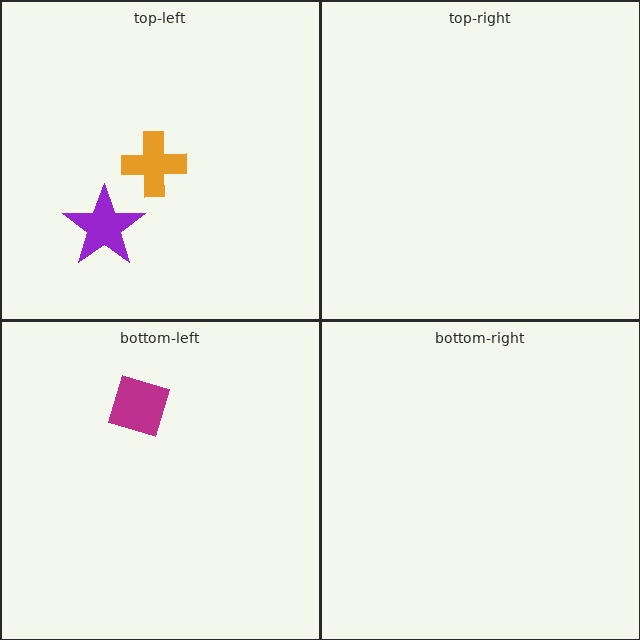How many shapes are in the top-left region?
2.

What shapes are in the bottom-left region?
The magenta diamond.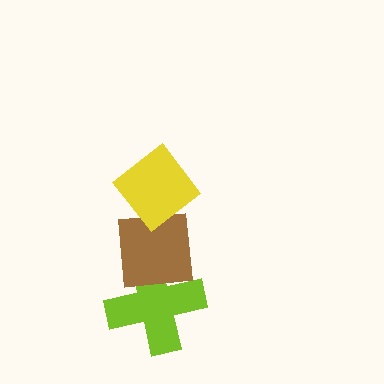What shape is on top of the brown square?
The yellow diamond is on top of the brown square.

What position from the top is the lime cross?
The lime cross is 3rd from the top.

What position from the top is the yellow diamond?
The yellow diamond is 1st from the top.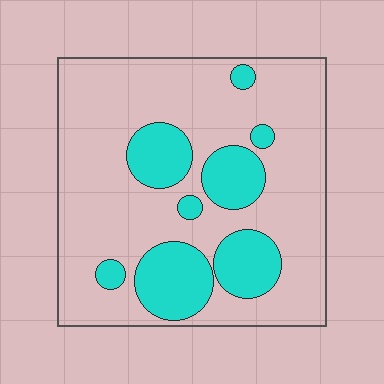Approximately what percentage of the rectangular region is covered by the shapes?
Approximately 25%.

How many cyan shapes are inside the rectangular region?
8.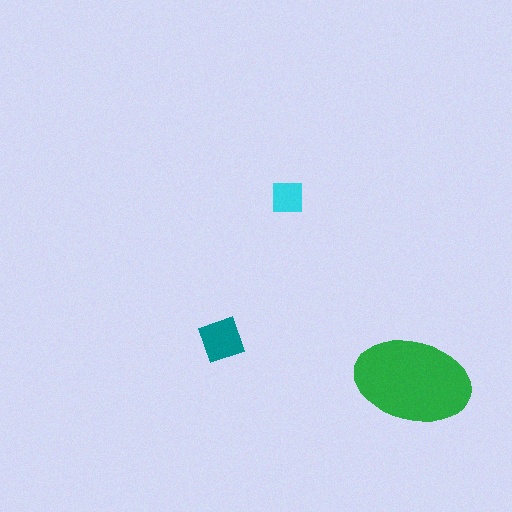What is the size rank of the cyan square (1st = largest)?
3rd.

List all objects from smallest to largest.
The cyan square, the teal diamond, the green ellipse.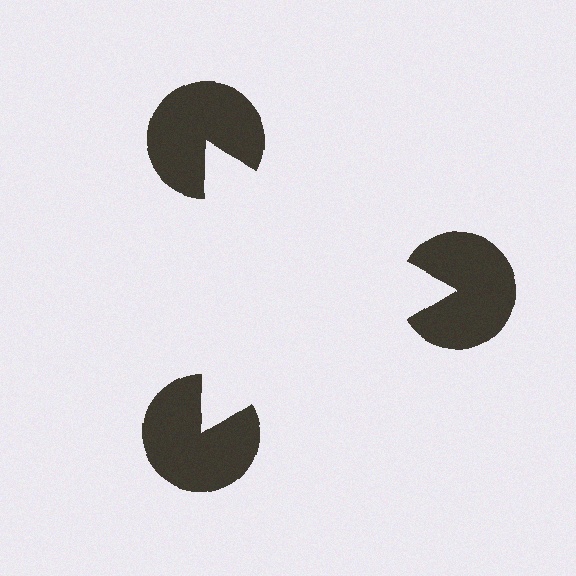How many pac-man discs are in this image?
There are 3 — one at each vertex of the illusory triangle.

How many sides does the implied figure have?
3 sides.